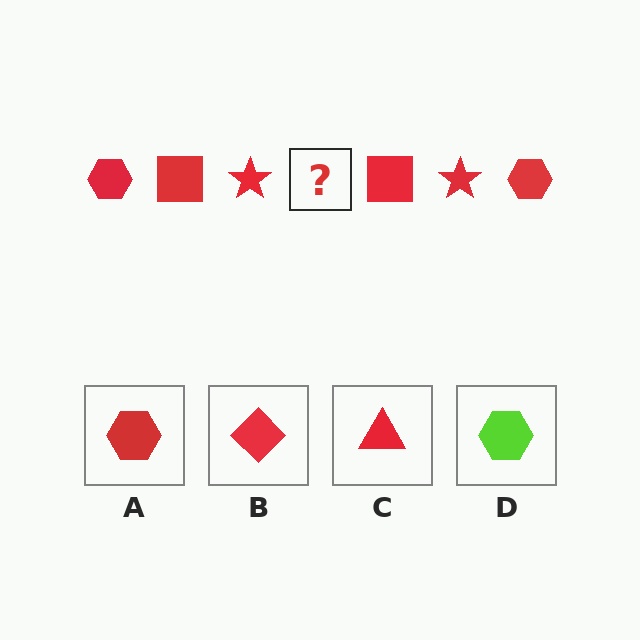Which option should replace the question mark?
Option A.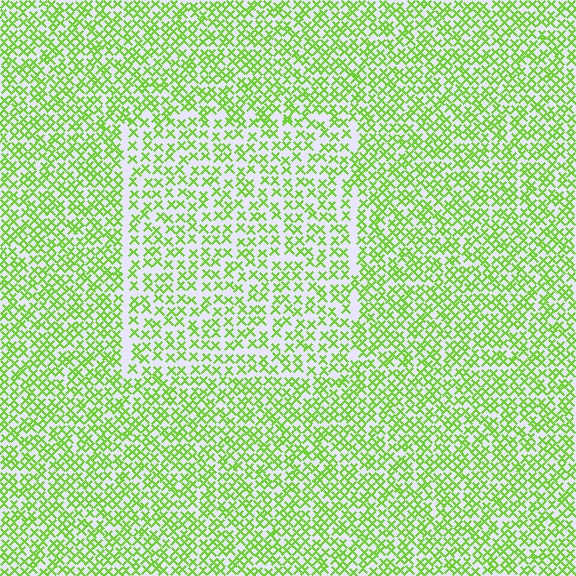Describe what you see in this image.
The image contains small lime elements arranged at two different densities. A rectangle-shaped region is visible where the elements are less densely packed than the surrounding area.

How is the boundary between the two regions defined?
The boundary is defined by a change in element density (approximately 1.5x ratio). All elements are the same color, size, and shape.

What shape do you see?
I see a rectangle.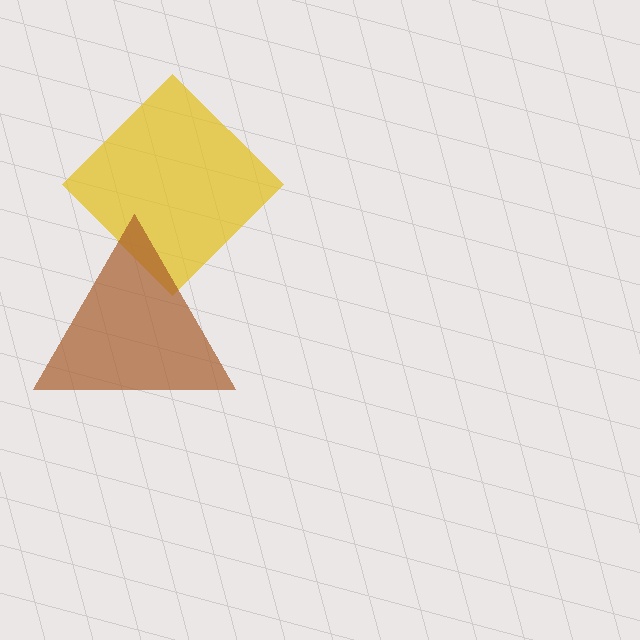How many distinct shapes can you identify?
There are 2 distinct shapes: a yellow diamond, a brown triangle.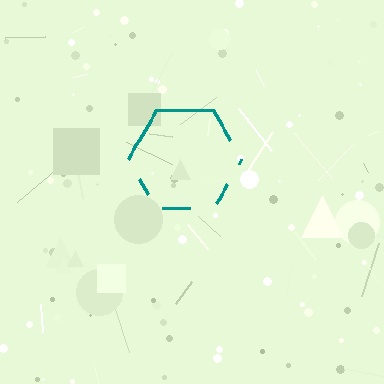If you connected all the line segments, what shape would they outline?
They would outline a hexagon.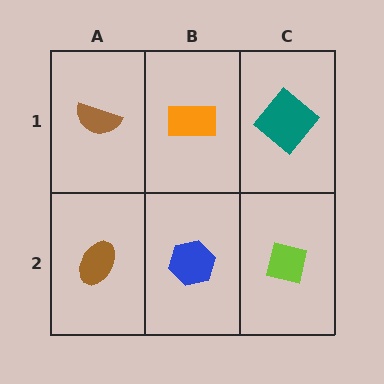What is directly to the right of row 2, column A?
A blue hexagon.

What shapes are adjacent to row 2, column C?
A teal diamond (row 1, column C), a blue hexagon (row 2, column B).